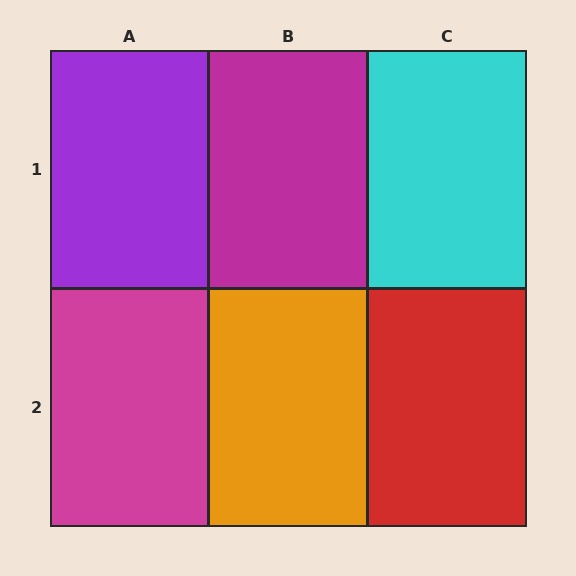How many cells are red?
1 cell is red.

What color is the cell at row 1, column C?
Cyan.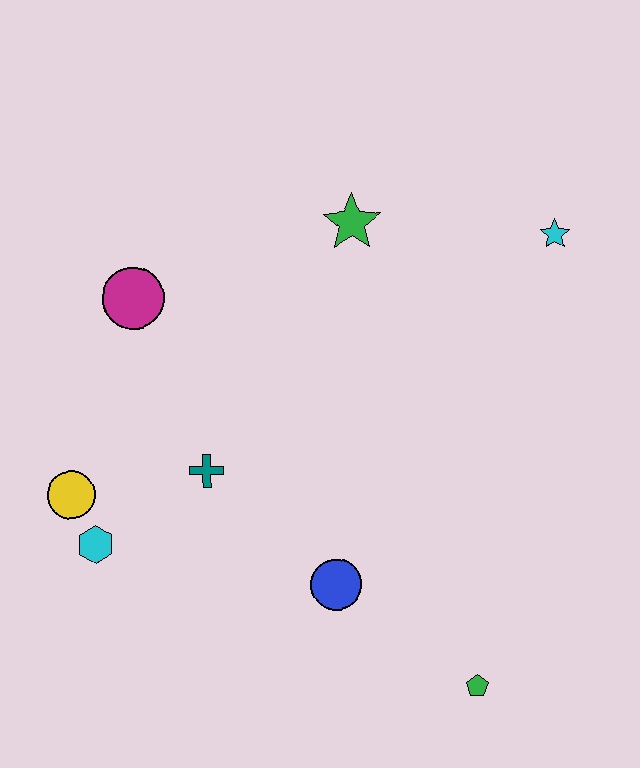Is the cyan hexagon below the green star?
Yes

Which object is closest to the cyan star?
The green star is closest to the cyan star.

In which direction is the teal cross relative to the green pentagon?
The teal cross is to the left of the green pentagon.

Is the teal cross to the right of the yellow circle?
Yes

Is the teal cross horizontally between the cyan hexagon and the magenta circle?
No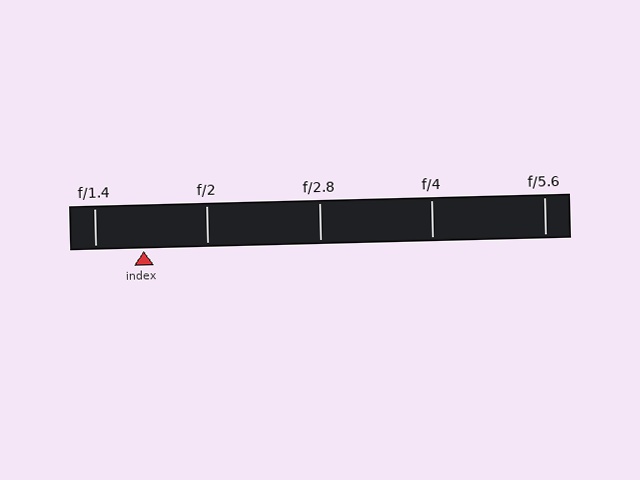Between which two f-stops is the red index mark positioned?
The index mark is between f/1.4 and f/2.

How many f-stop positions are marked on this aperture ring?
There are 5 f-stop positions marked.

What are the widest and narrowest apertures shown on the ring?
The widest aperture shown is f/1.4 and the narrowest is f/5.6.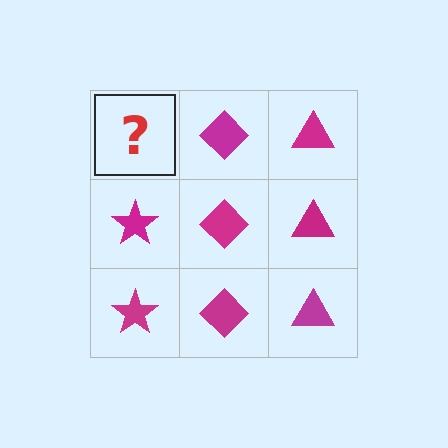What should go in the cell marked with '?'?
The missing cell should contain a magenta star.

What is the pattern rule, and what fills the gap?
The rule is that each column has a consistent shape. The gap should be filled with a magenta star.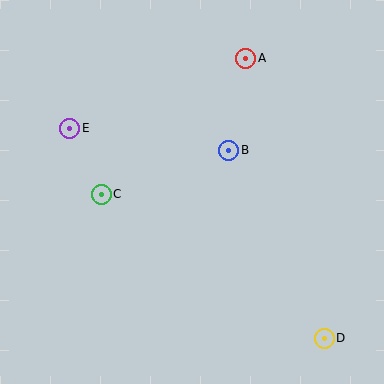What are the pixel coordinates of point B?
Point B is at (229, 150).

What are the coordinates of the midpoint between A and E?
The midpoint between A and E is at (158, 93).